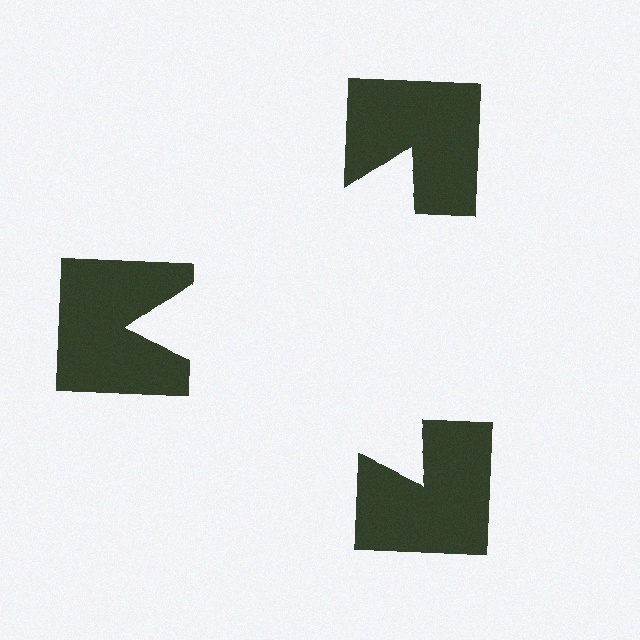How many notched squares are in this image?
There are 3 — one at each vertex of the illusory triangle.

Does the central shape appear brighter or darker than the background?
It typically appears slightly brighter than the background, even though no actual brightness change is drawn.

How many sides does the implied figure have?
3 sides.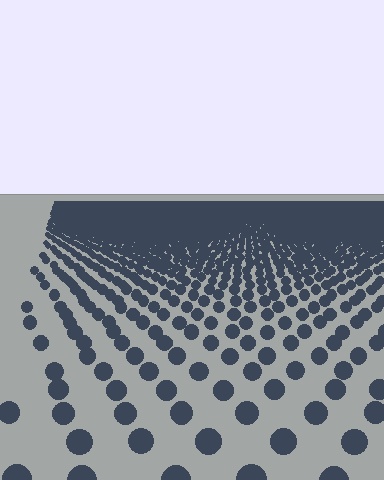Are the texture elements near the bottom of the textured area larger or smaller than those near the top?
Larger. Near the bottom, elements are closer to the viewer and appear at a bigger on-screen size.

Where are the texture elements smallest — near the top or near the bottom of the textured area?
Near the top.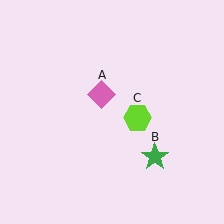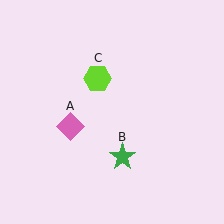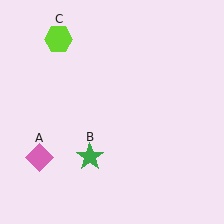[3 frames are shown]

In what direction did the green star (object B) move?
The green star (object B) moved left.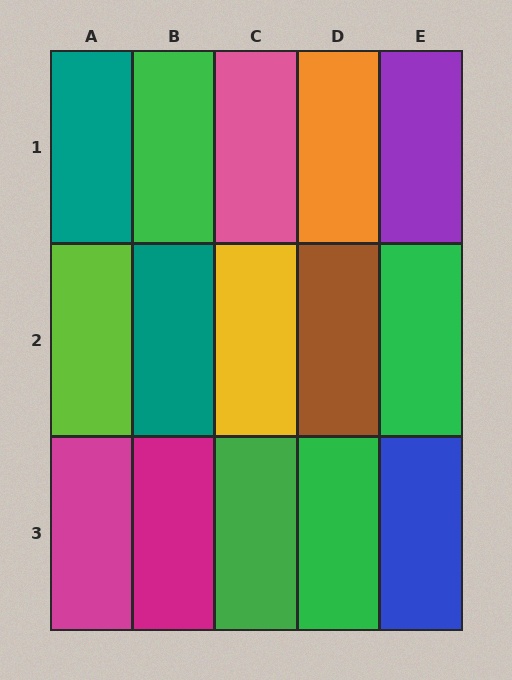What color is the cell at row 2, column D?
Brown.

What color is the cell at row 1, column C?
Pink.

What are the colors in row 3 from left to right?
Magenta, magenta, green, green, blue.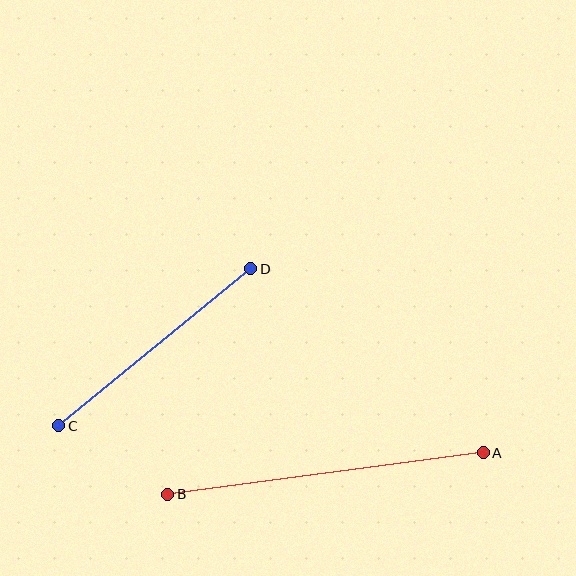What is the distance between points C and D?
The distance is approximately 248 pixels.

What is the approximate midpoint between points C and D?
The midpoint is at approximately (155, 347) pixels.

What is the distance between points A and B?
The distance is approximately 318 pixels.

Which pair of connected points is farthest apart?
Points A and B are farthest apart.